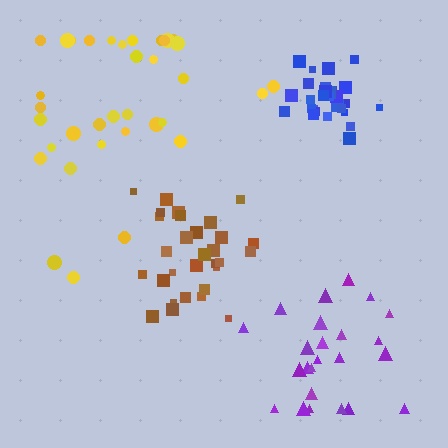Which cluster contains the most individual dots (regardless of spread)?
Yellow (35).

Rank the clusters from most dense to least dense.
blue, brown, purple, yellow.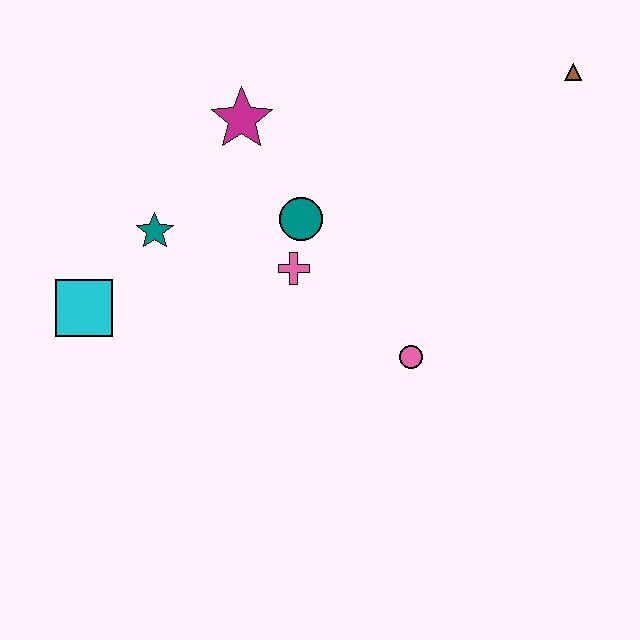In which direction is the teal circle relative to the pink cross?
The teal circle is above the pink cross.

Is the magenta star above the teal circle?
Yes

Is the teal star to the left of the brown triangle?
Yes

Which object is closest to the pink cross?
The teal circle is closest to the pink cross.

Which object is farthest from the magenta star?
The brown triangle is farthest from the magenta star.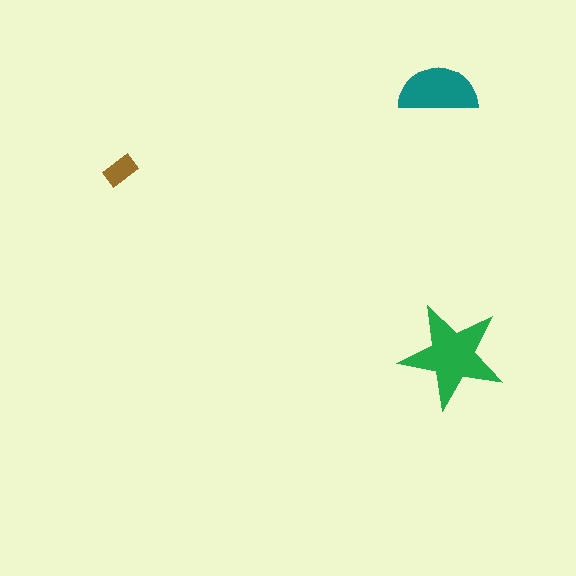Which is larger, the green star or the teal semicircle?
The green star.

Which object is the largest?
The green star.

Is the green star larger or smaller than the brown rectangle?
Larger.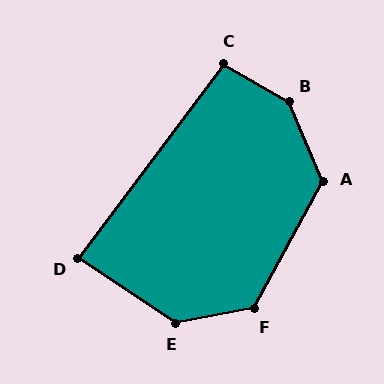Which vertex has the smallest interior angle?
D, at approximately 87 degrees.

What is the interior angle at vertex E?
Approximately 136 degrees (obtuse).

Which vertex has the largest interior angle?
B, at approximately 144 degrees.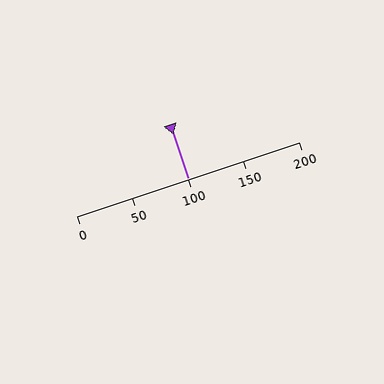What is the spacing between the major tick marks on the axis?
The major ticks are spaced 50 apart.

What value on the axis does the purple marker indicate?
The marker indicates approximately 100.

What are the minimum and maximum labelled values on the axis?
The axis runs from 0 to 200.